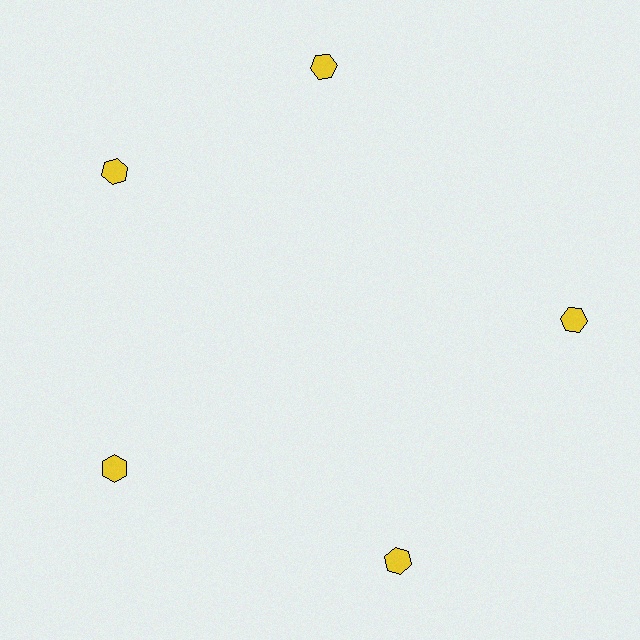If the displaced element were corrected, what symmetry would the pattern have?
It would have 5-fold rotational symmetry — the pattern would map onto itself every 72 degrees.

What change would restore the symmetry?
The symmetry would be restored by rotating it back into even spacing with its neighbors so that all 5 hexagons sit at equal angles and equal distance from the center.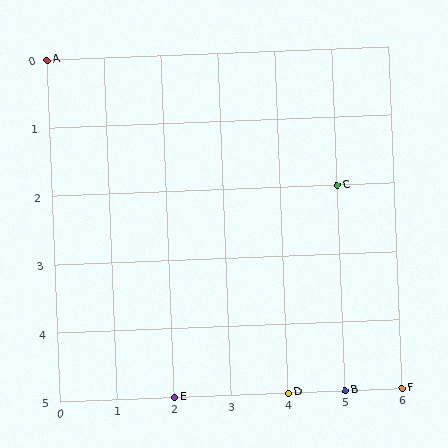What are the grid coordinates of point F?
Point F is at grid coordinates (6, 5).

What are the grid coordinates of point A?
Point A is at grid coordinates (0, 0).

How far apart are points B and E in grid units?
Points B and E are 3 columns apart.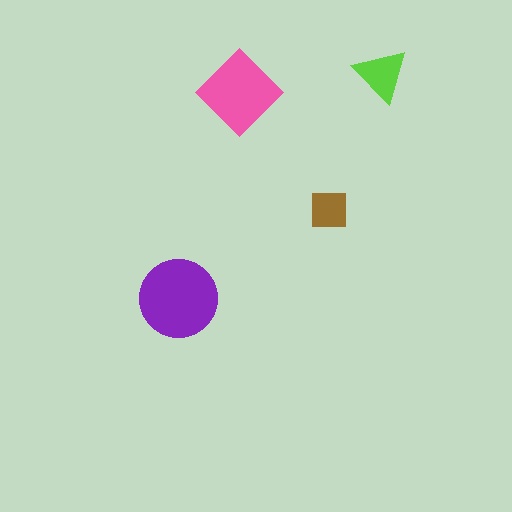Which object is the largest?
The purple circle.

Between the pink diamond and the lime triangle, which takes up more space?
The pink diamond.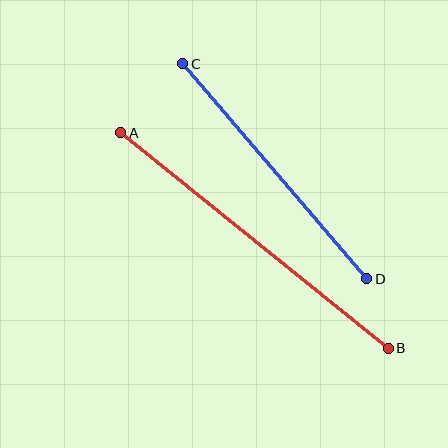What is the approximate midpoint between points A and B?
The midpoint is at approximately (254, 241) pixels.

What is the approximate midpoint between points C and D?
The midpoint is at approximately (275, 171) pixels.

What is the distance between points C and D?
The distance is approximately 283 pixels.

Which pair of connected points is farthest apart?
Points A and B are farthest apart.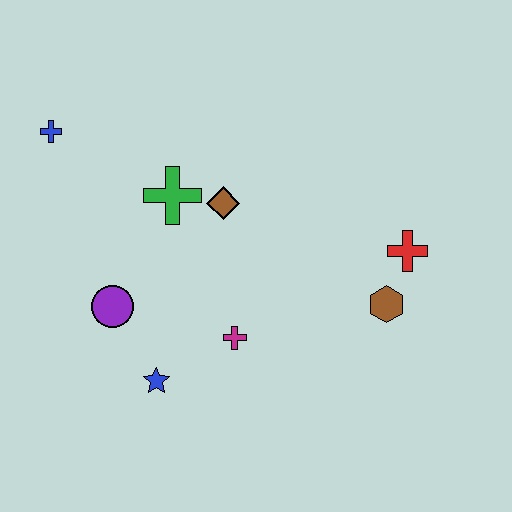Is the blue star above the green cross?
No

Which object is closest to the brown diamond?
The green cross is closest to the brown diamond.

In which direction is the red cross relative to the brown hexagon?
The red cross is above the brown hexagon.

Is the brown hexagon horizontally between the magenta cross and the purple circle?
No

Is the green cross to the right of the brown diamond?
No